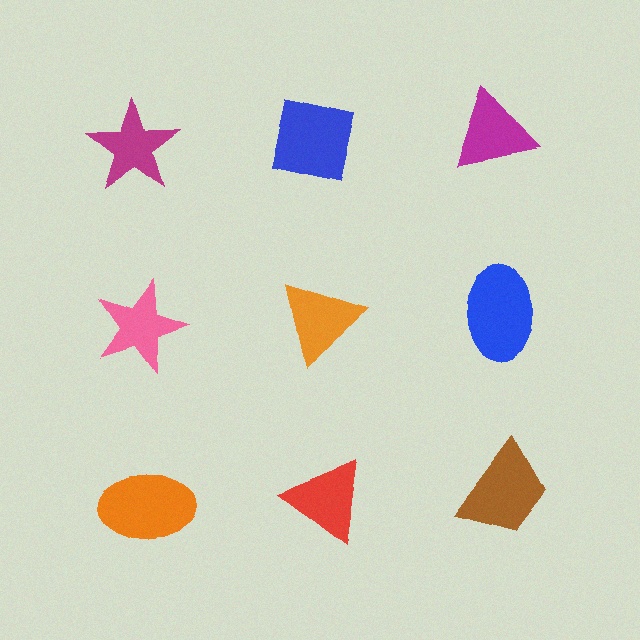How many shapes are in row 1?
3 shapes.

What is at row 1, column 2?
A blue square.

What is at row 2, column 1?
A pink star.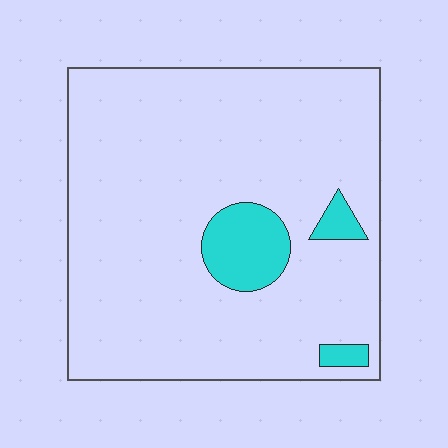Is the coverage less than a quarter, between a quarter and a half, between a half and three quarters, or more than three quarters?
Less than a quarter.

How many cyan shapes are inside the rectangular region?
3.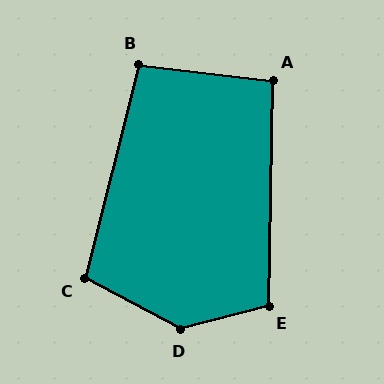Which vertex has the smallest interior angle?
A, at approximately 96 degrees.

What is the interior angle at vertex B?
Approximately 98 degrees (obtuse).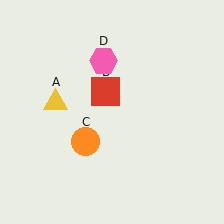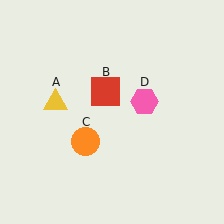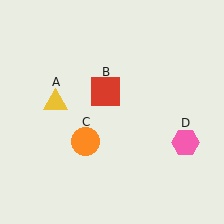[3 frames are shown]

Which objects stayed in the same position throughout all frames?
Yellow triangle (object A) and red square (object B) and orange circle (object C) remained stationary.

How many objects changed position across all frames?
1 object changed position: pink hexagon (object D).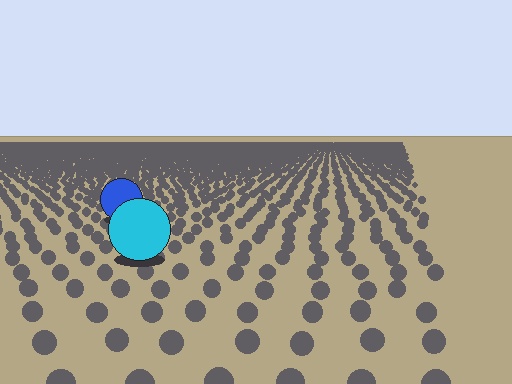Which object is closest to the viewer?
The cyan circle is closest. The texture marks near it are larger and more spread out.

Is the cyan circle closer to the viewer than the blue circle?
Yes. The cyan circle is closer — you can tell from the texture gradient: the ground texture is coarser near it.